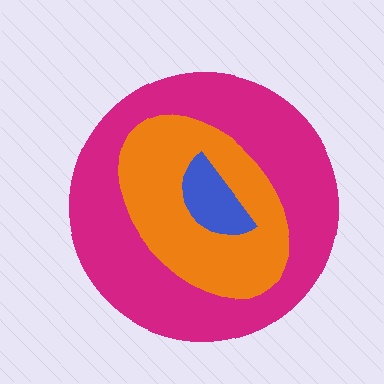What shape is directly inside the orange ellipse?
The blue semicircle.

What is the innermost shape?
The blue semicircle.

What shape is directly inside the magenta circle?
The orange ellipse.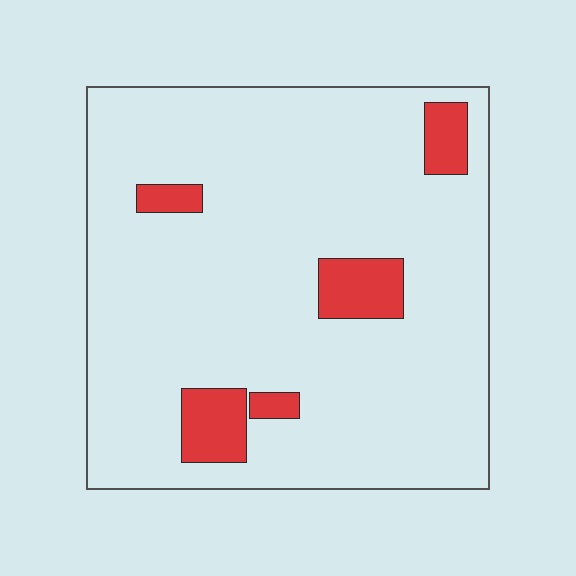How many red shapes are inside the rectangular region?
5.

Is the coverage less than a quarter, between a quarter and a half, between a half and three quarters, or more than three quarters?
Less than a quarter.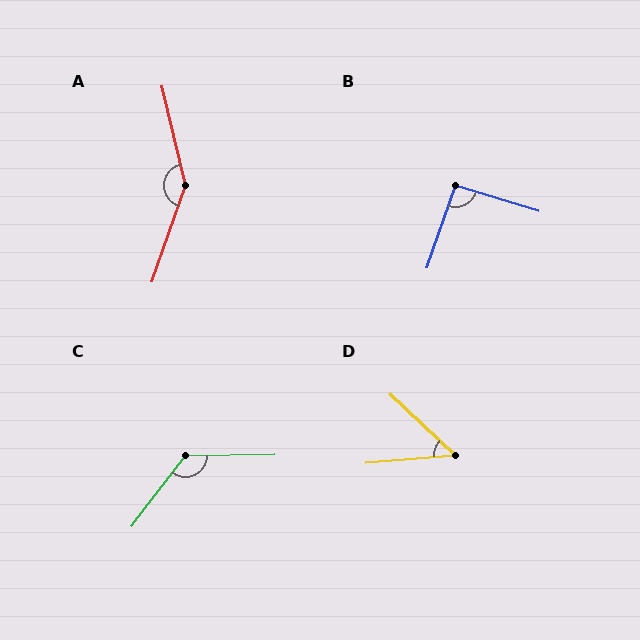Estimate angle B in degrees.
Approximately 93 degrees.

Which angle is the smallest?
D, at approximately 48 degrees.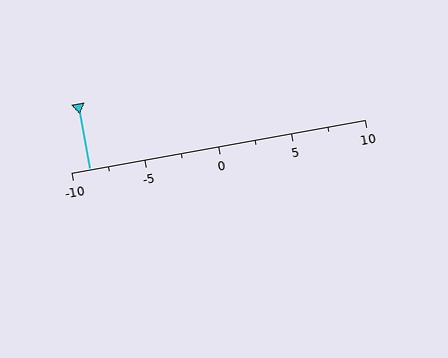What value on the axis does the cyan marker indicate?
The marker indicates approximately -8.8.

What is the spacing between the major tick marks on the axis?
The major ticks are spaced 5 apart.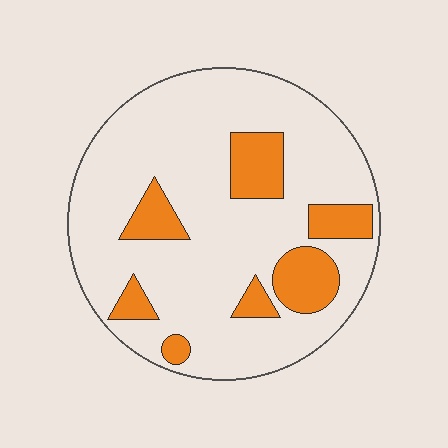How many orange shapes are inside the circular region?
7.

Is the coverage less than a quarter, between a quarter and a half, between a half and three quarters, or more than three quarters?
Less than a quarter.